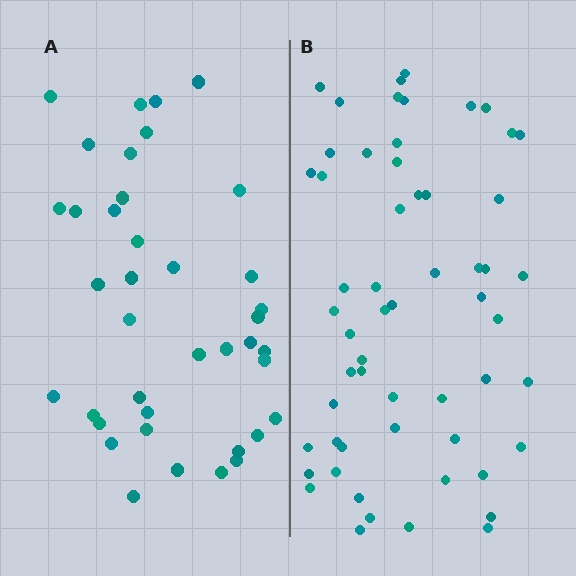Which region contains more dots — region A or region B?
Region B (the right region) has more dots.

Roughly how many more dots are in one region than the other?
Region B has approximately 20 more dots than region A.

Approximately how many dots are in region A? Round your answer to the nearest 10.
About 40 dots. (The exact count is 39, which rounds to 40.)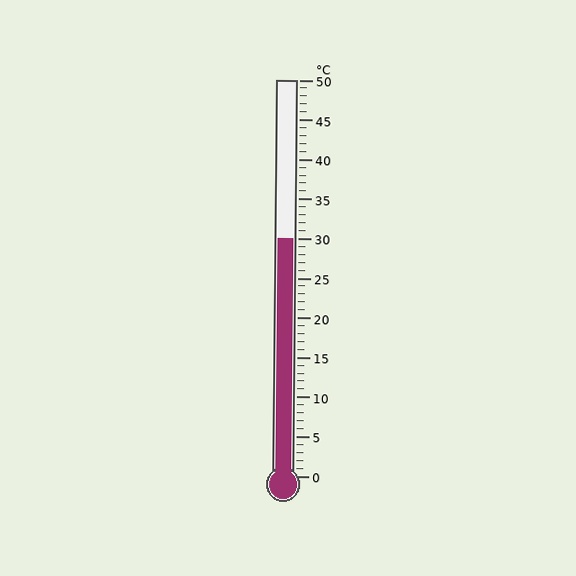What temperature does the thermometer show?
The thermometer shows approximately 30°C.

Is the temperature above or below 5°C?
The temperature is above 5°C.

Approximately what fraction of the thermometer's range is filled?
The thermometer is filled to approximately 60% of its range.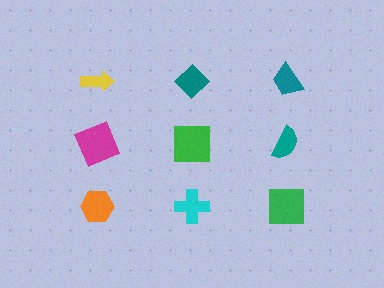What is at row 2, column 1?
A magenta square.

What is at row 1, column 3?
A teal trapezoid.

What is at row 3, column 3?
A green square.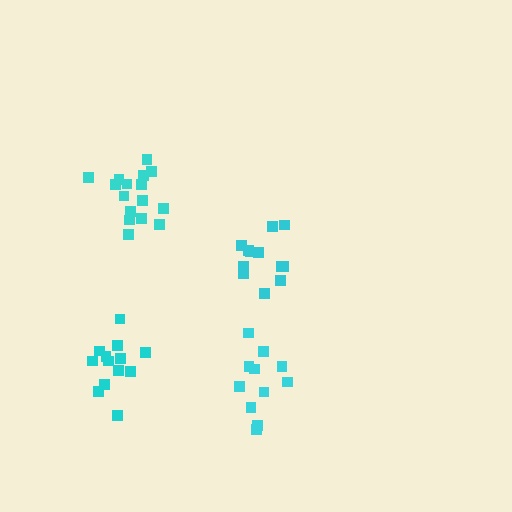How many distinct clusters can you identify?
There are 4 distinct clusters.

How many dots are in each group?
Group 1: 11 dots, Group 2: 13 dots, Group 3: 16 dots, Group 4: 12 dots (52 total).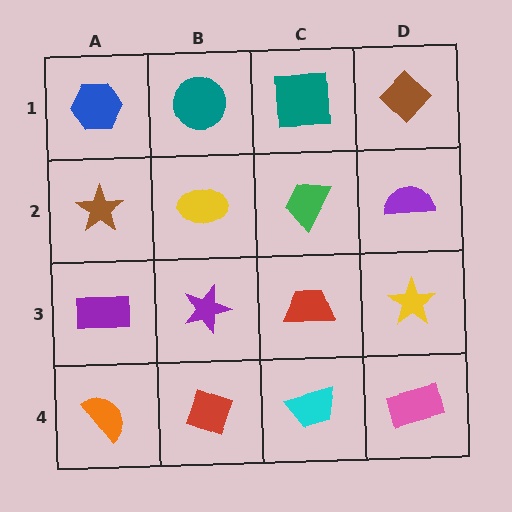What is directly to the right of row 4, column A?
A red diamond.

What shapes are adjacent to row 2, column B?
A teal circle (row 1, column B), a purple star (row 3, column B), a brown star (row 2, column A), a green trapezoid (row 2, column C).